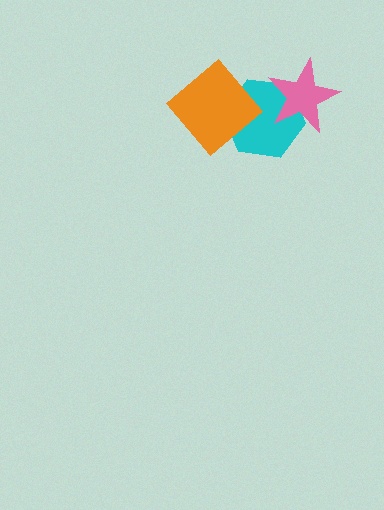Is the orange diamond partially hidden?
No, no other shape covers it.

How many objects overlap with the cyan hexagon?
2 objects overlap with the cyan hexagon.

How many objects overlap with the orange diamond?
1 object overlaps with the orange diamond.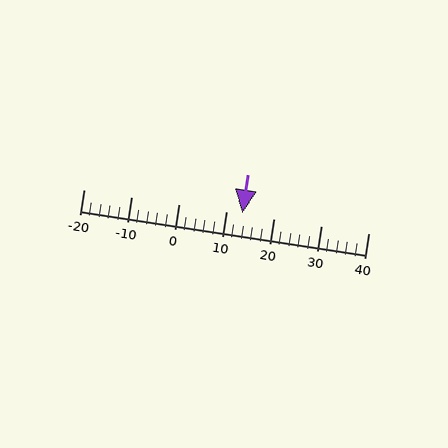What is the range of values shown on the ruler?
The ruler shows values from -20 to 40.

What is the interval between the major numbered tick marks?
The major tick marks are spaced 10 units apart.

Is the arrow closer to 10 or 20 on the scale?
The arrow is closer to 10.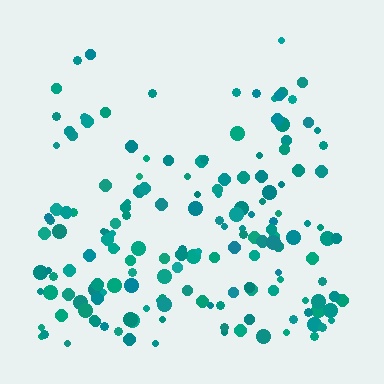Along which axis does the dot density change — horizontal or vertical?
Vertical.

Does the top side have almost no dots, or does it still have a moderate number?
Still a moderate number, just noticeably fewer than the bottom.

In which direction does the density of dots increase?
From top to bottom, with the bottom side densest.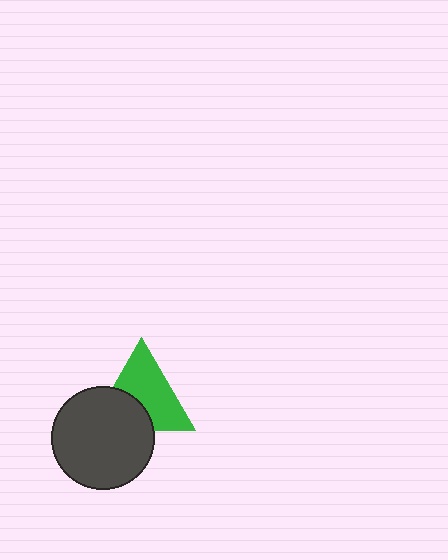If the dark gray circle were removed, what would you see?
You would see the complete green triangle.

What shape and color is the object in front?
The object in front is a dark gray circle.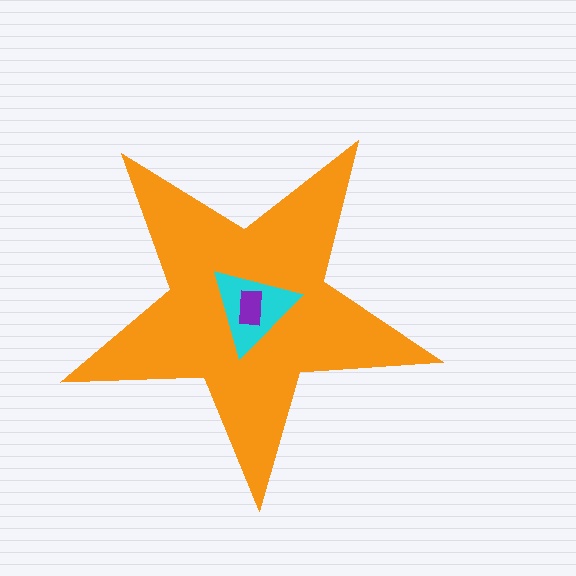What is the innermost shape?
The purple rectangle.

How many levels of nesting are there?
3.